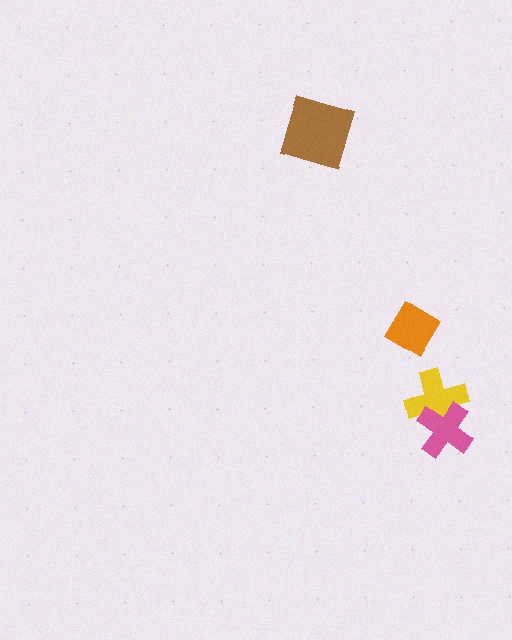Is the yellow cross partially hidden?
Yes, it is partially covered by another shape.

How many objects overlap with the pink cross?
1 object overlaps with the pink cross.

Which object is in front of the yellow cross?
The pink cross is in front of the yellow cross.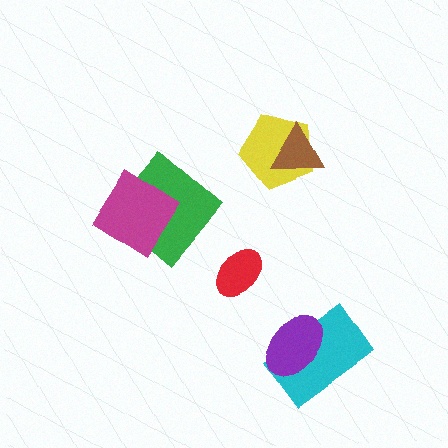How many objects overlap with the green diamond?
1 object overlaps with the green diamond.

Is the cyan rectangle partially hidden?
Yes, it is partially covered by another shape.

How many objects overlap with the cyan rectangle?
1 object overlaps with the cyan rectangle.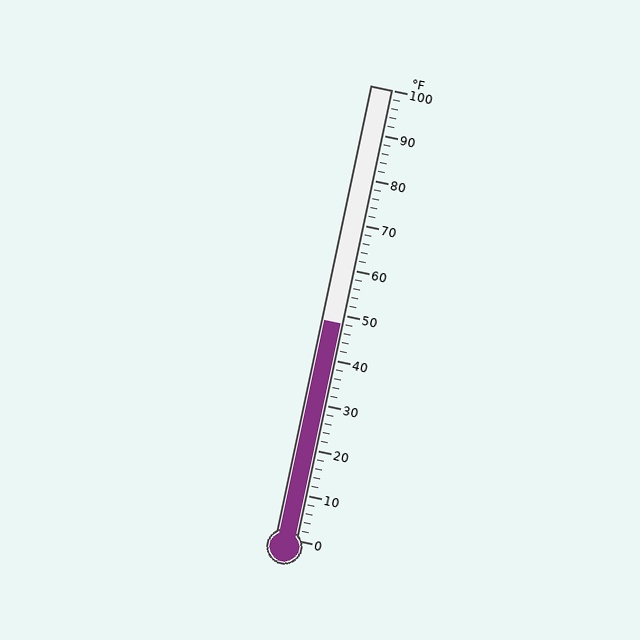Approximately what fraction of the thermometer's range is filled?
The thermometer is filled to approximately 50% of its range.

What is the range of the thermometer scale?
The thermometer scale ranges from 0°F to 100°F.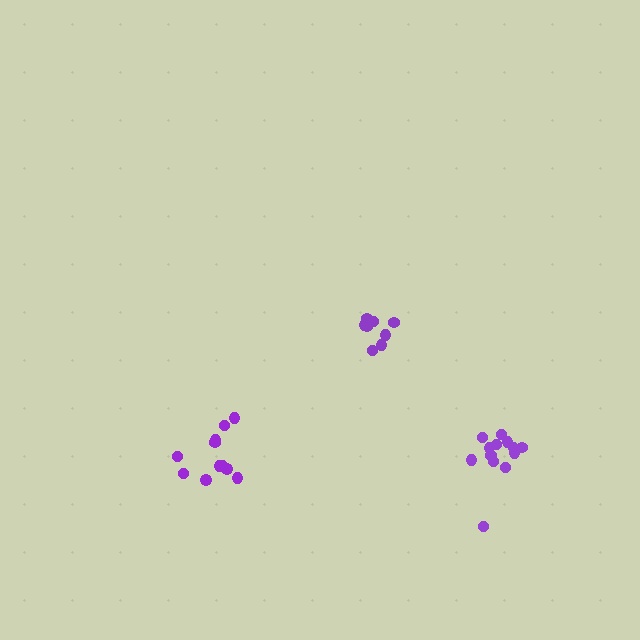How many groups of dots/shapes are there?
There are 3 groups.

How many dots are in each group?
Group 1: 8 dots, Group 2: 11 dots, Group 3: 13 dots (32 total).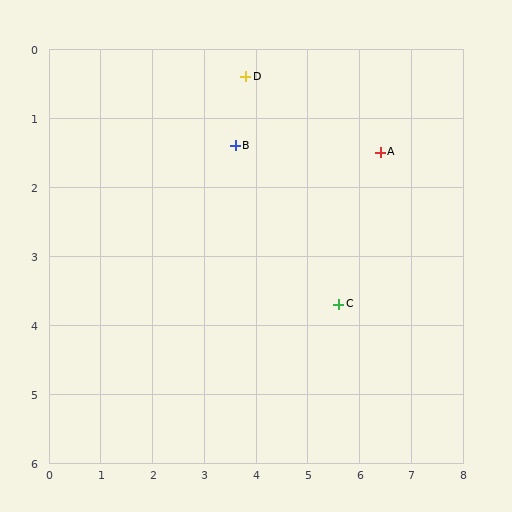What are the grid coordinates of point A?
Point A is at approximately (6.4, 1.5).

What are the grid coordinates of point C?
Point C is at approximately (5.6, 3.7).